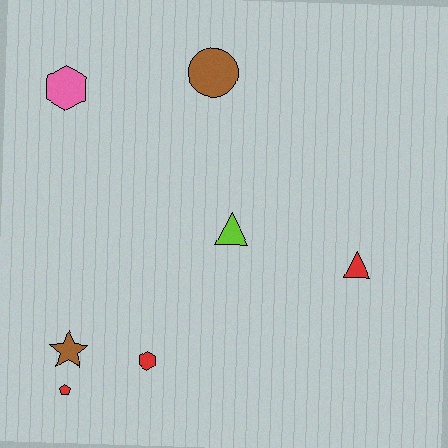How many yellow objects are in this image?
There are no yellow objects.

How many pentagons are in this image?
There is 1 pentagon.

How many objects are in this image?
There are 7 objects.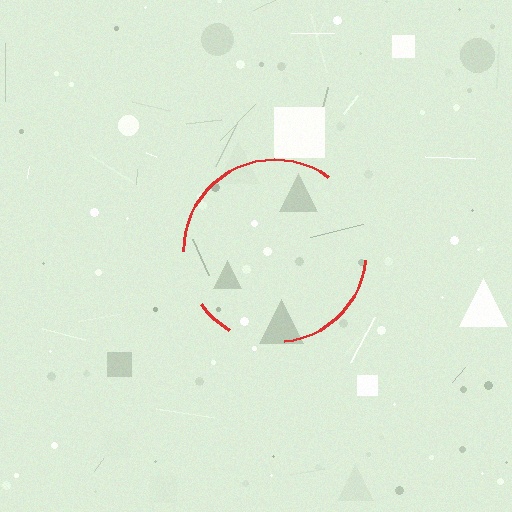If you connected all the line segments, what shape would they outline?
They would outline a circle.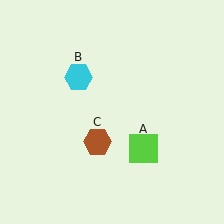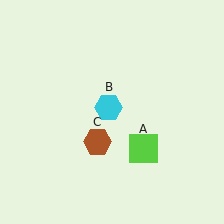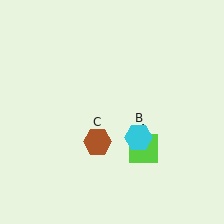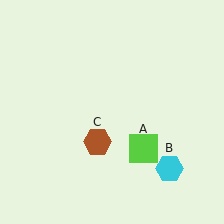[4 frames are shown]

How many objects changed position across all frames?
1 object changed position: cyan hexagon (object B).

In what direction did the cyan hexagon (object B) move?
The cyan hexagon (object B) moved down and to the right.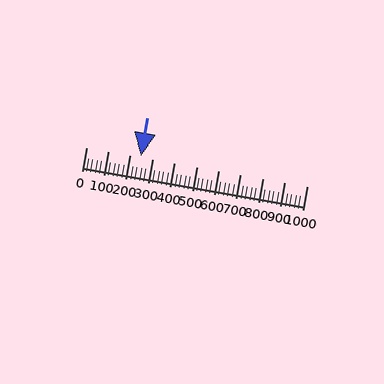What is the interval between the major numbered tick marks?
The major tick marks are spaced 100 units apart.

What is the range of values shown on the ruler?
The ruler shows values from 0 to 1000.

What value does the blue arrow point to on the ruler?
The blue arrow points to approximately 249.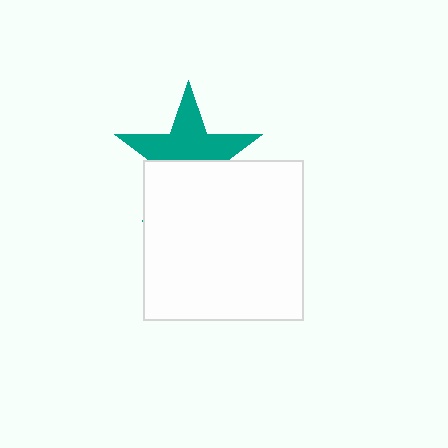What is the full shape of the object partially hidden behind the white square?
The partially hidden object is a teal star.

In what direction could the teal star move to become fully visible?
The teal star could move up. That would shift it out from behind the white square entirely.